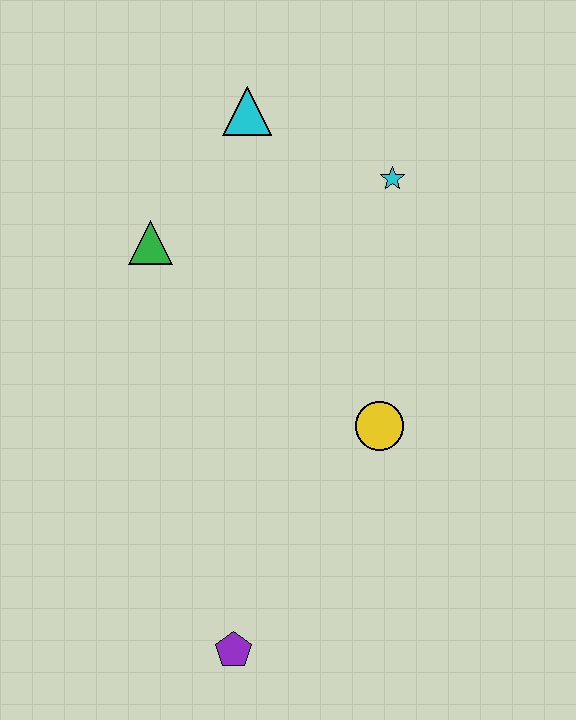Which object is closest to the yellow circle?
The cyan star is closest to the yellow circle.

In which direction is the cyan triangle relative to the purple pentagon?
The cyan triangle is above the purple pentagon.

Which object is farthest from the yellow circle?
The cyan triangle is farthest from the yellow circle.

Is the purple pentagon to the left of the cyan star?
Yes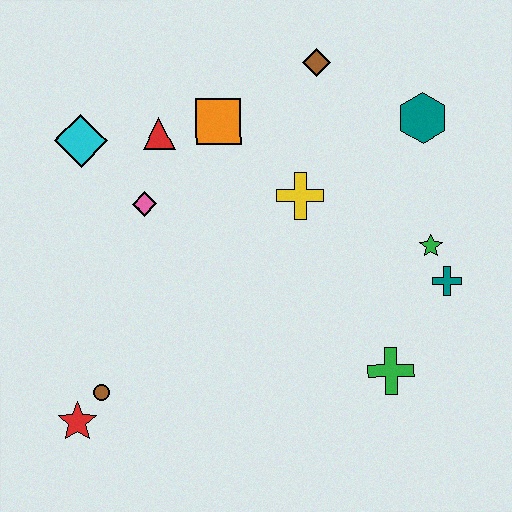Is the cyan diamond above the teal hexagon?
No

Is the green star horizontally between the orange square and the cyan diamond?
No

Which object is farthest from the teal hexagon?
The red star is farthest from the teal hexagon.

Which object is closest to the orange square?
The red triangle is closest to the orange square.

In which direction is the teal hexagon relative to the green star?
The teal hexagon is above the green star.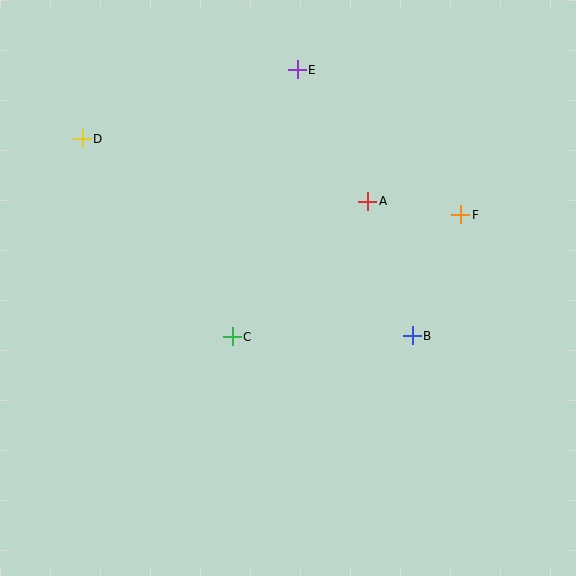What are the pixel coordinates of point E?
Point E is at (297, 70).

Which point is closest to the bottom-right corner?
Point B is closest to the bottom-right corner.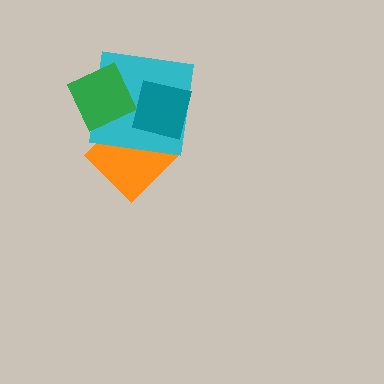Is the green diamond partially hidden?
No, no other shape covers it.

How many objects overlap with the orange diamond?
3 objects overlap with the orange diamond.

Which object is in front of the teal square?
The green diamond is in front of the teal square.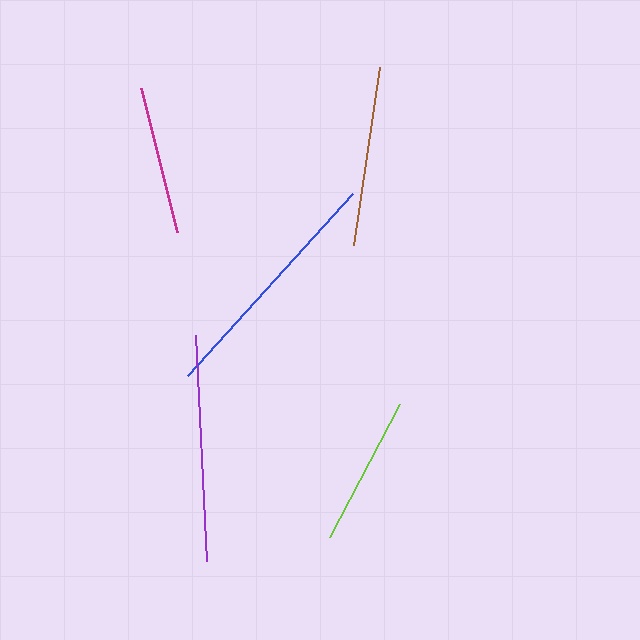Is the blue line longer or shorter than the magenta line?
The blue line is longer than the magenta line.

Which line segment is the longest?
The blue line is the longest at approximately 245 pixels.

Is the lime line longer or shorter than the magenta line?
The lime line is longer than the magenta line.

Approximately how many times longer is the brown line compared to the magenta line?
The brown line is approximately 1.2 times the length of the magenta line.